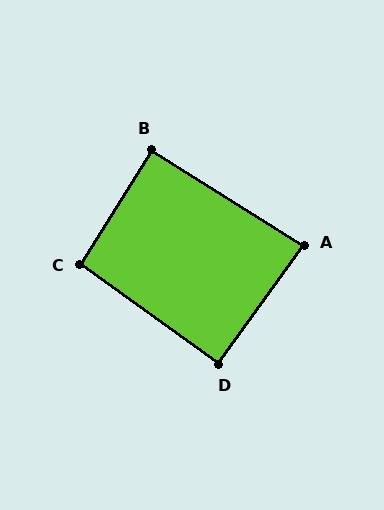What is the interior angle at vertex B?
Approximately 90 degrees (approximately right).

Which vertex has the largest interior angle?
C, at approximately 94 degrees.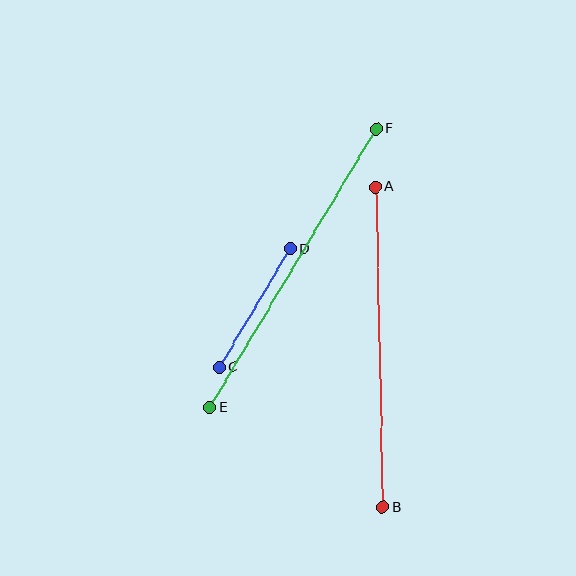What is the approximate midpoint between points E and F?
The midpoint is at approximately (293, 268) pixels.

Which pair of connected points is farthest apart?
Points E and F are farthest apart.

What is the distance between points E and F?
The distance is approximately 324 pixels.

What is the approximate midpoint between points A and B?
The midpoint is at approximately (379, 347) pixels.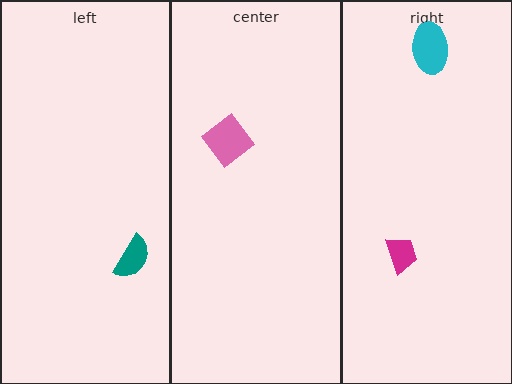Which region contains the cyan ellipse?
The right region.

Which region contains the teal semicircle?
The left region.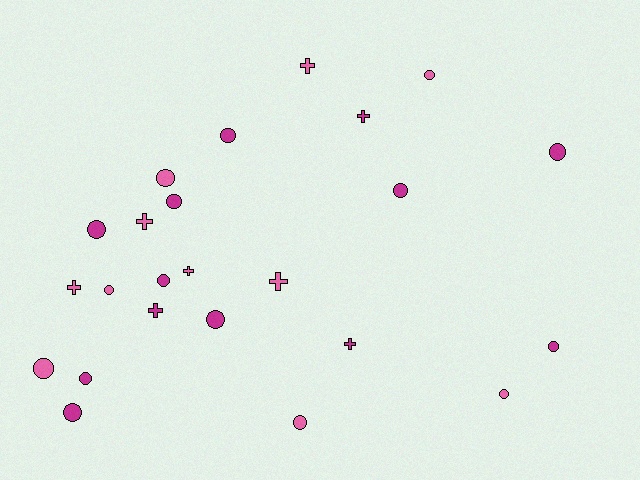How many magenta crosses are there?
There are 3 magenta crosses.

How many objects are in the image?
There are 24 objects.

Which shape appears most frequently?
Circle, with 16 objects.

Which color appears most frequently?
Magenta, with 13 objects.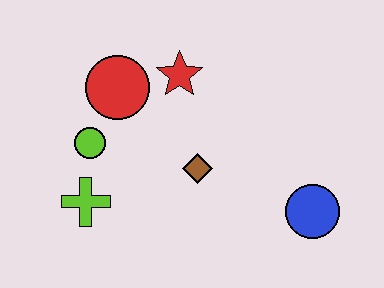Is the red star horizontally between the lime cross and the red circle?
No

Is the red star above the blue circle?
Yes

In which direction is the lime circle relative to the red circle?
The lime circle is below the red circle.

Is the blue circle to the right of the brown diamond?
Yes